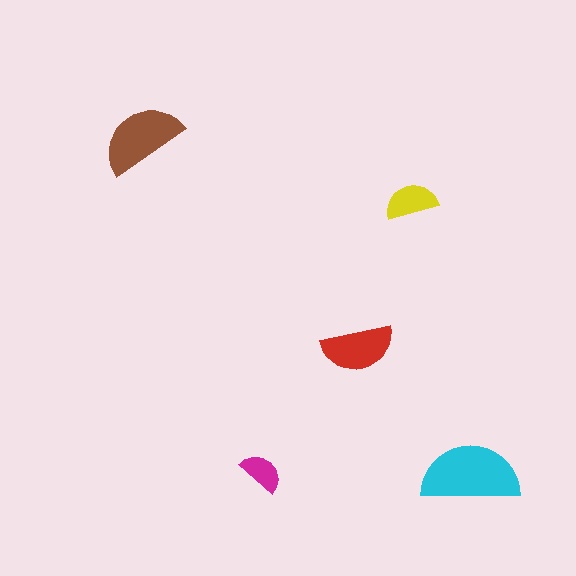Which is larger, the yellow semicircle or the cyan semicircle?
The cyan one.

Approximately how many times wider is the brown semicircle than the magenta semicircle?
About 2 times wider.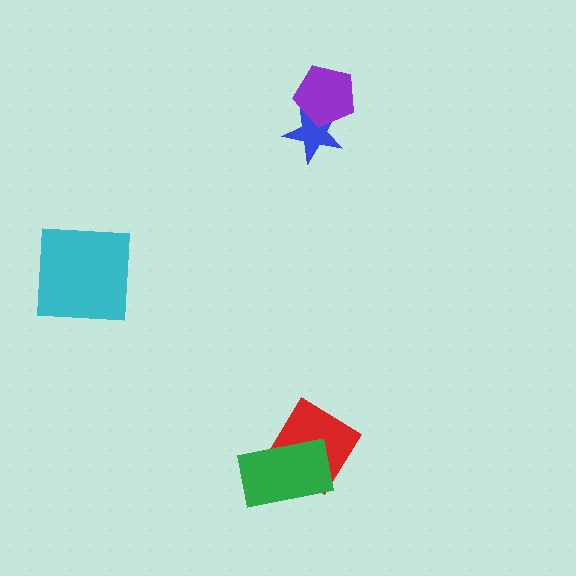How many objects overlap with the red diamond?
1 object overlaps with the red diamond.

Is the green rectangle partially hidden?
No, no other shape covers it.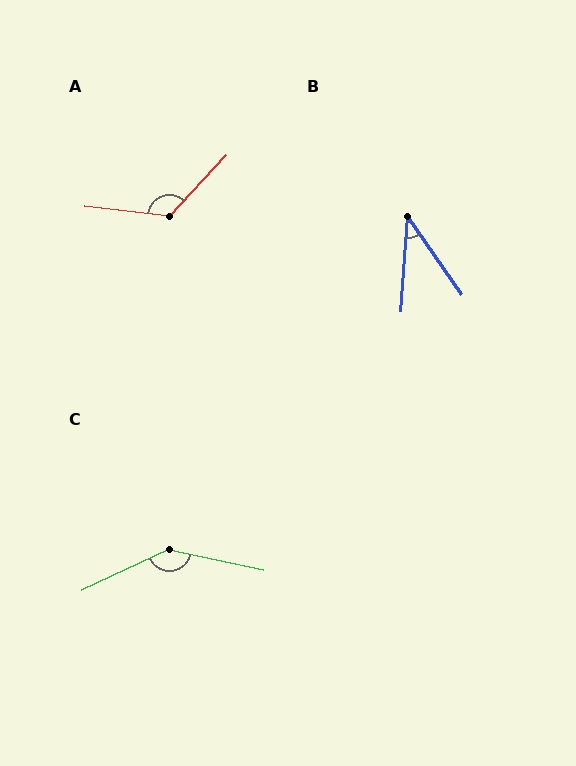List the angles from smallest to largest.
B (39°), A (126°), C (143°).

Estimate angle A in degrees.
Approximately 126 degrees.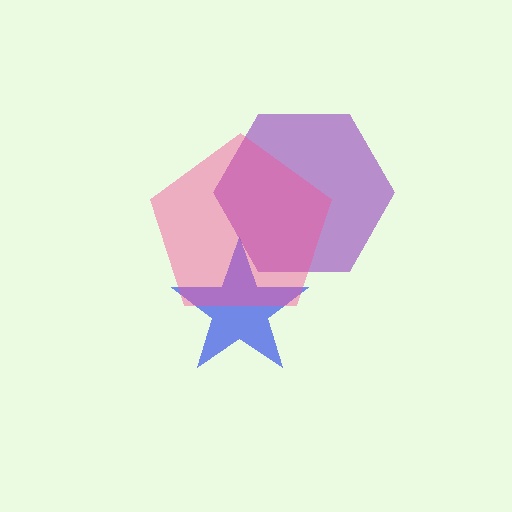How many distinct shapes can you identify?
There are 3 distinct shapes: a purple hexagon, a blue star, a pink pentagon.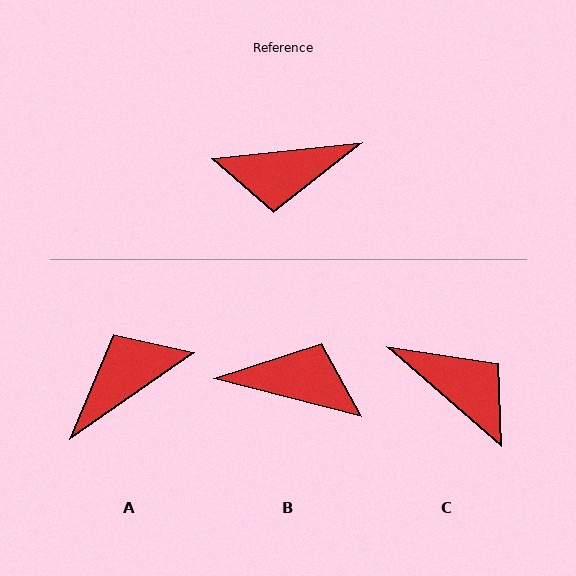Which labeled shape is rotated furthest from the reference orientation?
B, about 159 degrees away.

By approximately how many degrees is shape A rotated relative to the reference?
Approximately 151 degrees clockwise.